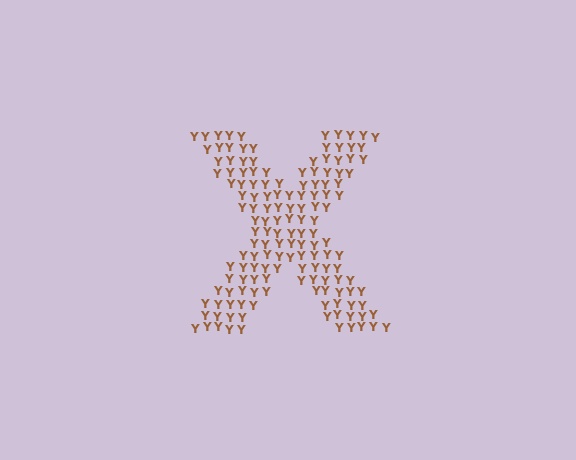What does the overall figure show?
The overall figure shows the letter X.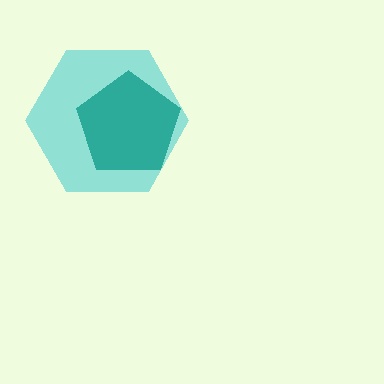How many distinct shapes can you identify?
There are 2 distinct shapes: a cyan hexagon, a teal pentagon.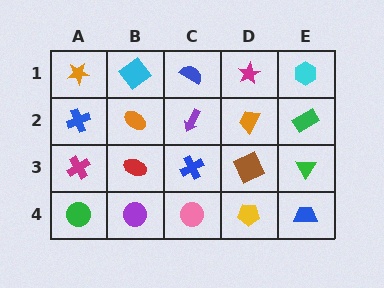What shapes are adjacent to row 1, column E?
A green rectangle (row 2, column E), a magenta star (row 1, column D).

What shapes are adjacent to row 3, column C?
A purple arrow (row 2, column C), a pink circle (row 4, column C), a red ellipse (row 3, column B), a brown square (row 3, column D).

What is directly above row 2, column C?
A blue semicircle.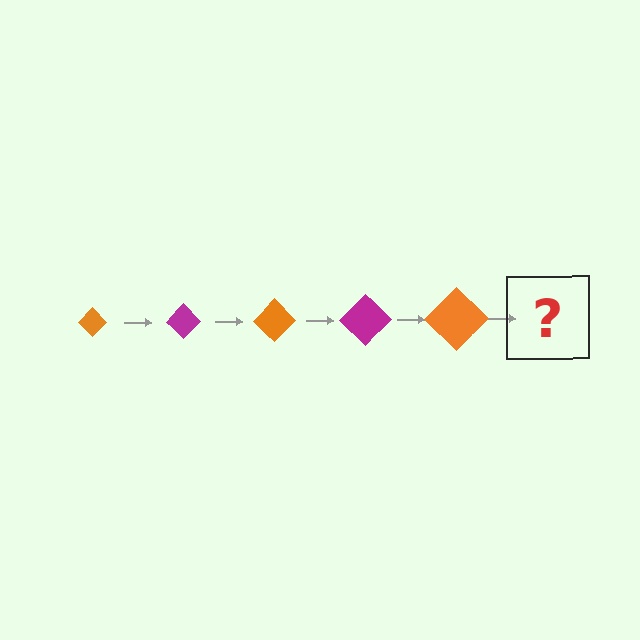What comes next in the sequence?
The next element should be a magenta diamond, larger than the previous one.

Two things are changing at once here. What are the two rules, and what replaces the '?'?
The two rules are that the diamond grows larger each step and the color cycles through orange and magenta. The '?' should be a magenta diamond, larger than the previous one.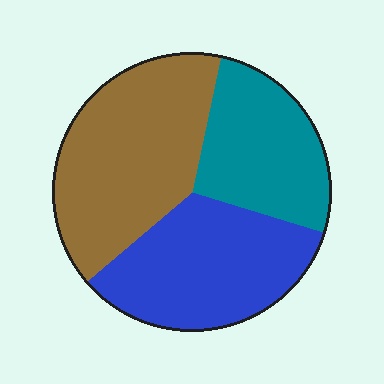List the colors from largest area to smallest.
From largest to smallest: brown, blue, teal.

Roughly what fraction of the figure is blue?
Blue covers around 35% of the figure.